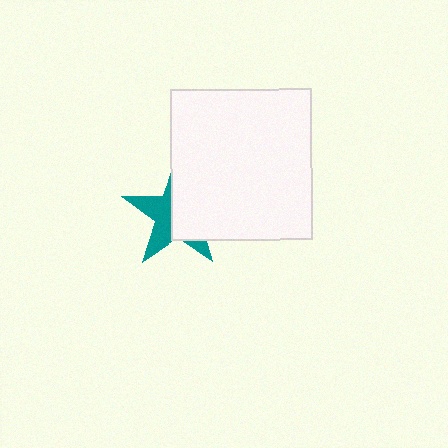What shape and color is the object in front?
The object in front is a white rectangle.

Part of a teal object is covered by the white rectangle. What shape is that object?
It is a star.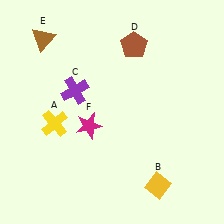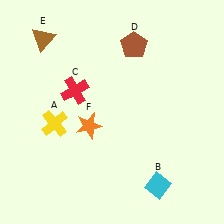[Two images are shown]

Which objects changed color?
B changed from yellow to cyan. C changed from purple to red. F changed from magenta to orange.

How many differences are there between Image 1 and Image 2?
There are 3 differences between the two images.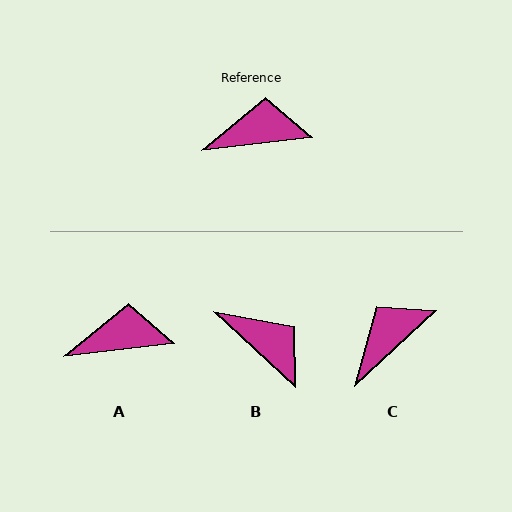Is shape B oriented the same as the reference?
No, it is off by about 50 degrees.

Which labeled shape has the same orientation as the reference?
A.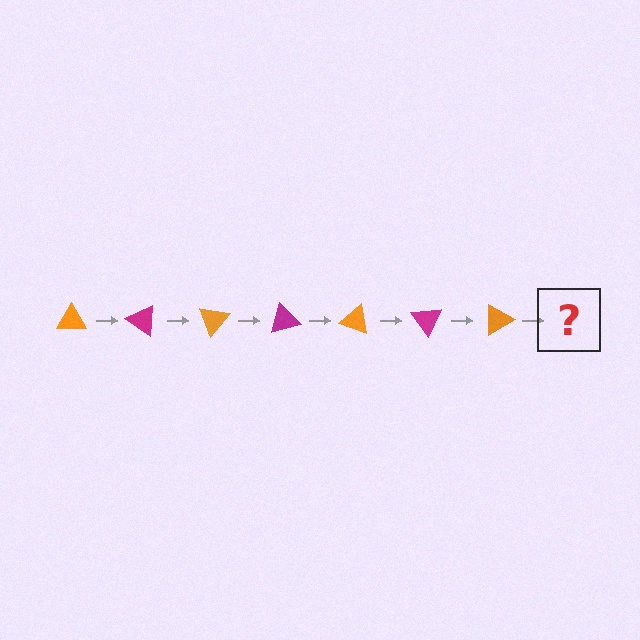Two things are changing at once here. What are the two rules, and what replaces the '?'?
The two rules are that it rotates 35 degrees each step and the color cycles through orange and magenta. The '?' should be a magenta triangle, rotated 245 degrees from the start.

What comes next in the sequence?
The next element should be a magenta triangle, rotated 245 degrees from the start.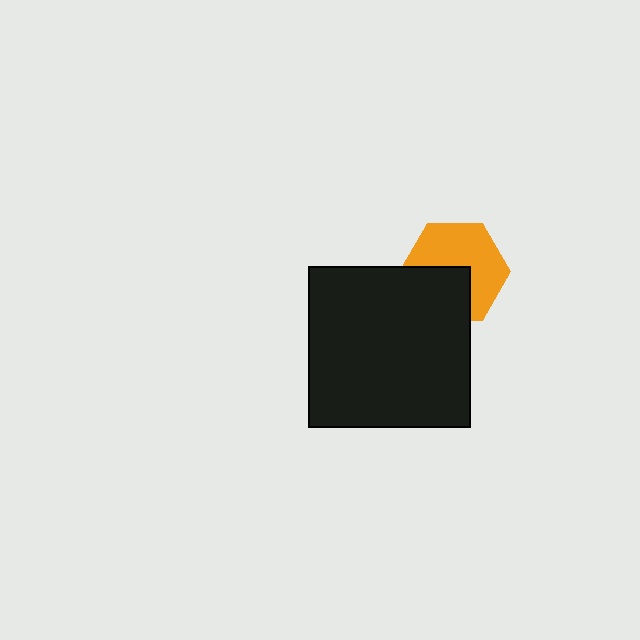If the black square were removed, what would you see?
You would see the complete orange hexagon.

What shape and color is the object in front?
The object in front is a black square.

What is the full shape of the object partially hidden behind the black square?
The partially hidden object is an orange hexagon.